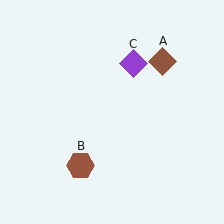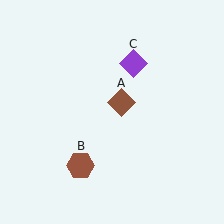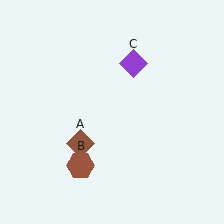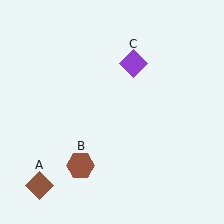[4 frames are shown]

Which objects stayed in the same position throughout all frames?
Brown hexagon (object B) and purple diamond (object C) remained stationary.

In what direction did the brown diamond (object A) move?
The brown diamond (object A) moved down and to the left.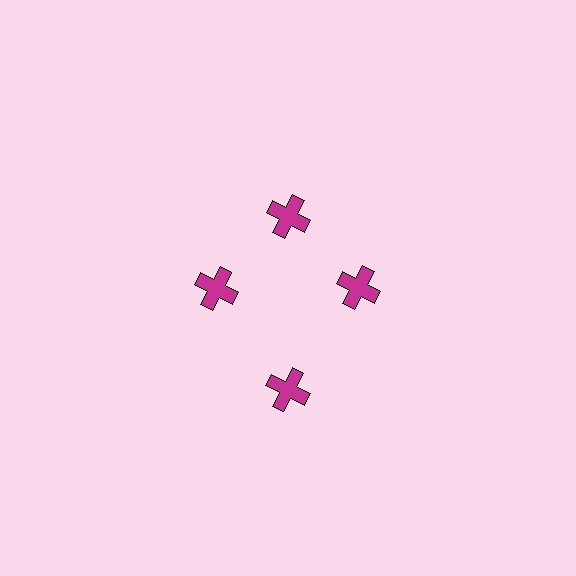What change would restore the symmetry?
The symmetry would be restored by moving it inward, back onto the ring so that all 4 crosses sit at equal angles and equal distance from the center.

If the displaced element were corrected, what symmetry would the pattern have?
It would have 4-fold rotational symmetry — the pattern would map onto itself every 90 degrees.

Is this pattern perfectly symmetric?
No. The 4 magenta crosses are arranged in a ring, but one element near the 6 o'clock position is pushed outward from the center, breaking the 4-fold rotational symmetry.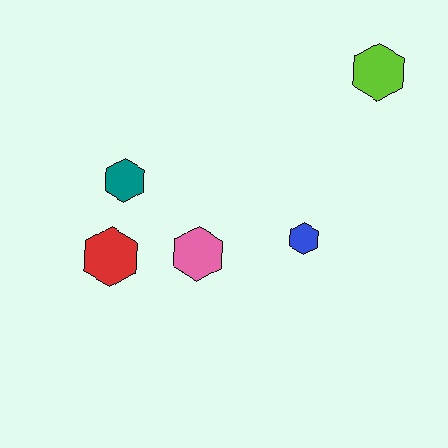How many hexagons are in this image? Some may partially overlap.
There are 5 hexagons.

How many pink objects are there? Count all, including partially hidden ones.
There is 1 pink object.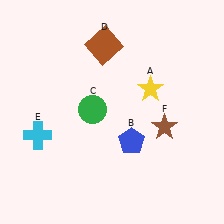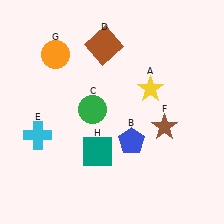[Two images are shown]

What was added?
An orange circle (G), a teal square (H) were added in Image 2.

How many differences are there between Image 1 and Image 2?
There are 2 differences between the two images.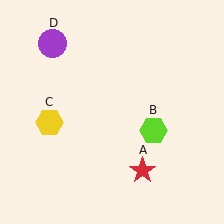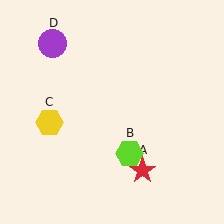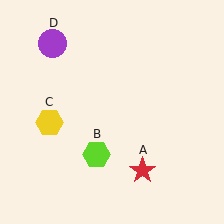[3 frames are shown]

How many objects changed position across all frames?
1 object changed position: lime hexagon (object B).